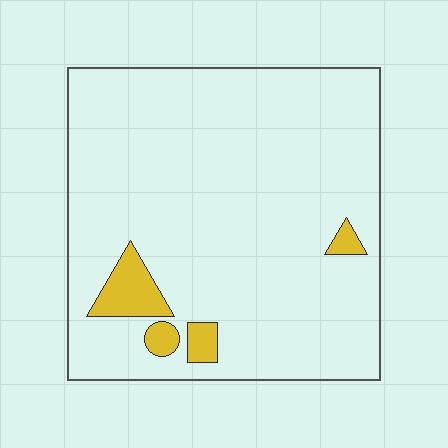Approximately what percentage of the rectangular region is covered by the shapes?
Approximately 5%.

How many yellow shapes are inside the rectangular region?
4.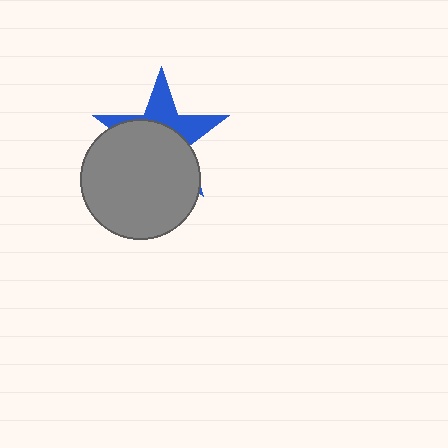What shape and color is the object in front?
The object in front is a gray circle.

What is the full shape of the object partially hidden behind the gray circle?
The partially hidden object is a blue star.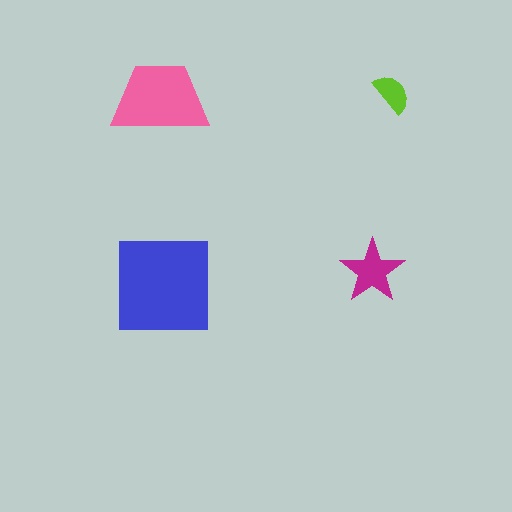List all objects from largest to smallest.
The blue square, the pink trapezoid, the magenta star, the lime semicircle.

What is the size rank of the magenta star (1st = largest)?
3rd.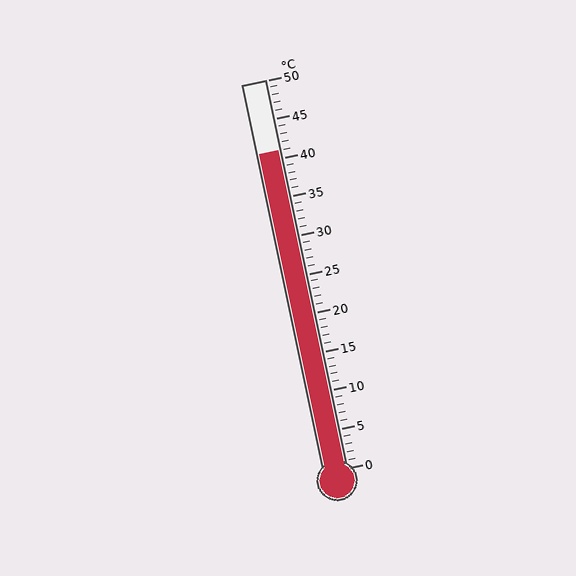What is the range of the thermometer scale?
The thermometer scale ranges from 0°C to 50°C.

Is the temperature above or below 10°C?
The temperature is above 10°C.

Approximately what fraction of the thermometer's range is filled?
The thermometer is filled to approximately 80% of its range.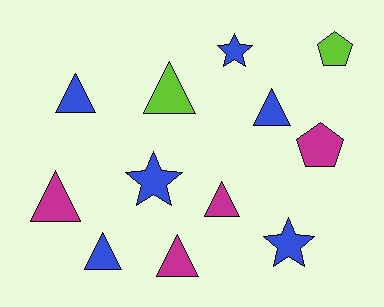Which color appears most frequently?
Blue, with 6 objects.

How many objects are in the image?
There are 12 objects.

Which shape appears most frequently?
Triangle, with 7 objects.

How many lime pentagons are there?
There is 1 lime pentagon.